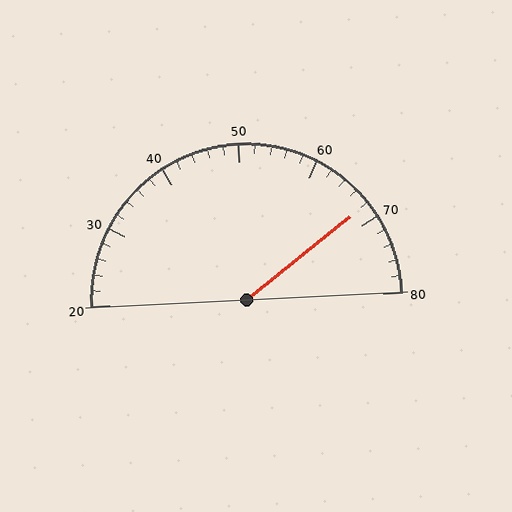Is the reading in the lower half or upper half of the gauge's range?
The reading is in the upper half of the range (20 to 80).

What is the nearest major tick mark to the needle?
The nearest major tick mark is 70.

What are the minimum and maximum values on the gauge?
The gauge ranges from 20 to 80.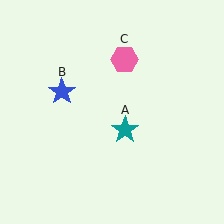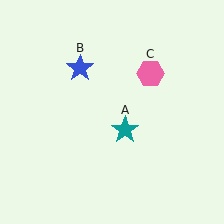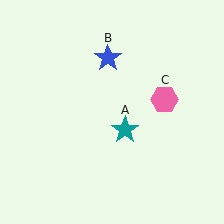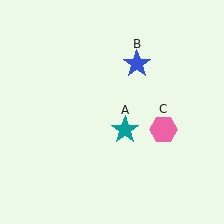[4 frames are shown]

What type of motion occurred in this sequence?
The blue star (object B), pink hexagon (object C) rotated clockwise around the center of the scene.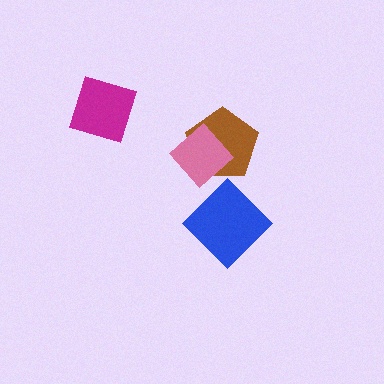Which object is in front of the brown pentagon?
The pink diamond is in front of the brown pentagon.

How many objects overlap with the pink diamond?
1 object overlaps with the pink diamond.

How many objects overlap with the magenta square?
0 objects overlap with the magenta square.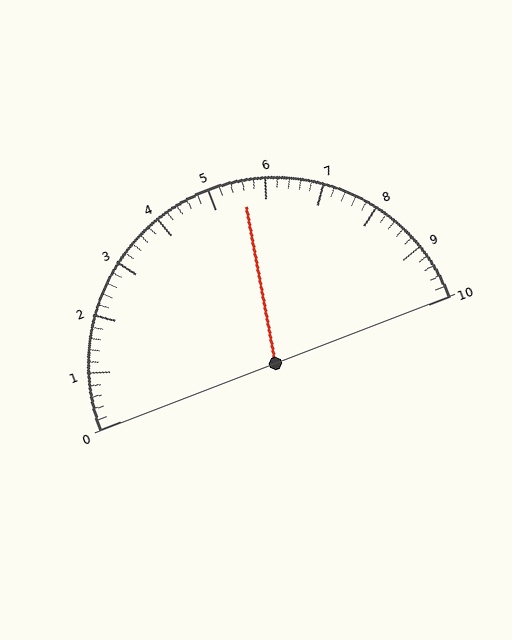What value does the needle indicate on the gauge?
The needle indicates approximately 5.6.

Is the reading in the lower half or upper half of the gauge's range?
The reading is in the upper half of the range (0 to 10).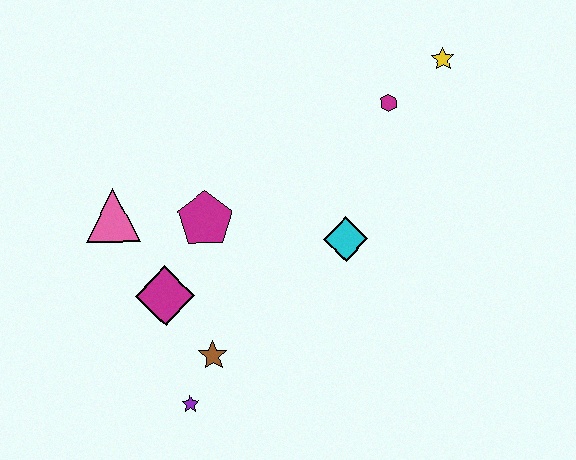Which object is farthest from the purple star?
The yellow star is farthest from the purple star.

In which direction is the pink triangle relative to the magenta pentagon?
The pink triangle is to the left of the magenta pentagon.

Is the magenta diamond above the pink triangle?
No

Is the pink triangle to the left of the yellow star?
Yes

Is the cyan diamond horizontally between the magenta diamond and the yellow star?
Yes